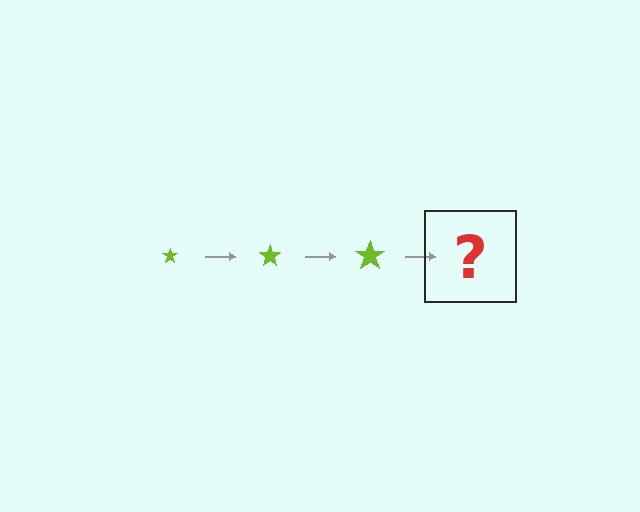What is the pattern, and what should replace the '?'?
The pattern is that the star gets progressively larger each step. The '?' should be a lime star, larger than the previous one.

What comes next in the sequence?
The next element should be a lime star, larger than the previous one.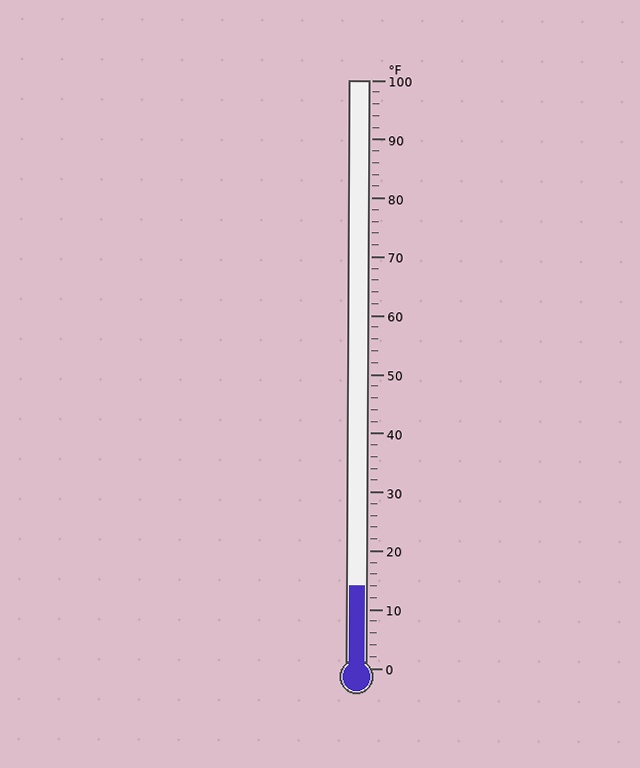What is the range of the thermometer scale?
The thermometer scale ranges from 0°F to 100°F.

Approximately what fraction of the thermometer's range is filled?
The thermometer is filled to approximately 15% of its range.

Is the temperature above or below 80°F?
The temperature is below 80°F.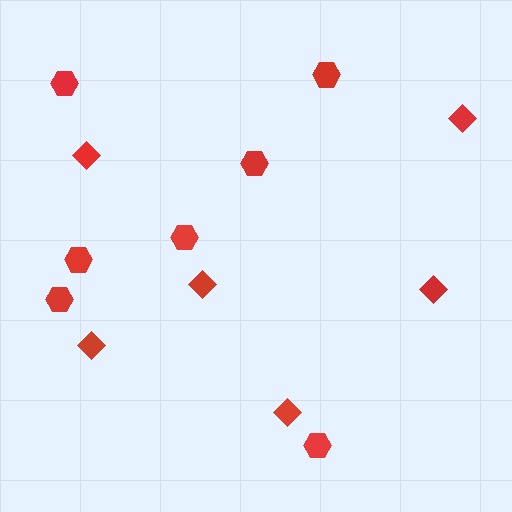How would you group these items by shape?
There are 2 groups: one group of diamonds (6) and one group of hexagons (7).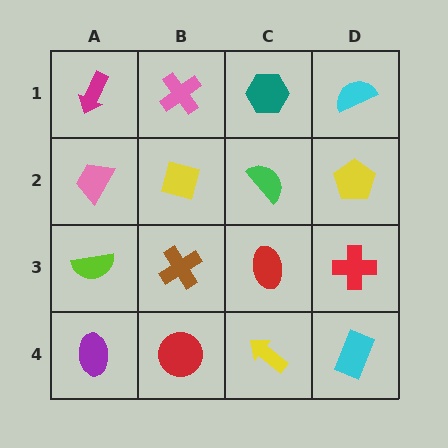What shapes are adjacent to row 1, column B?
A yellow square (row 2, column B), a magenta arrow (row 1, column A), a teal hexagon (row 1, column C).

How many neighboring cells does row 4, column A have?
2.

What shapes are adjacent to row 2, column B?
A pink cross (row 1, column B), a brown cross (row 3, column B), a pink trapezoid (row 2, column A), a green semicircle (row 2, column C).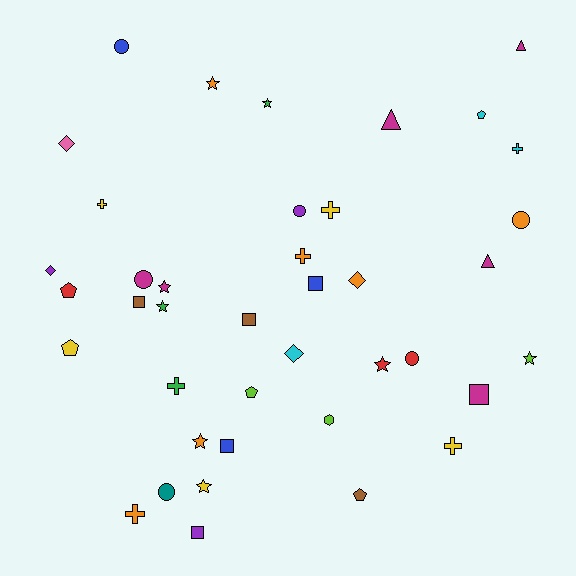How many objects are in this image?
There are 40 objects.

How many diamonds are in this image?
There are 4 diamonds.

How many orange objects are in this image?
There are 6 orange objects.